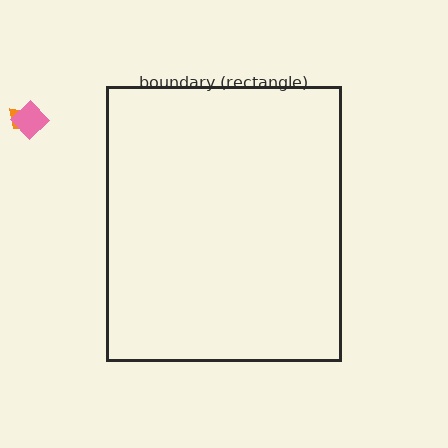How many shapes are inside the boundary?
0 inside, 2 outside.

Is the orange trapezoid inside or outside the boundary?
Outside.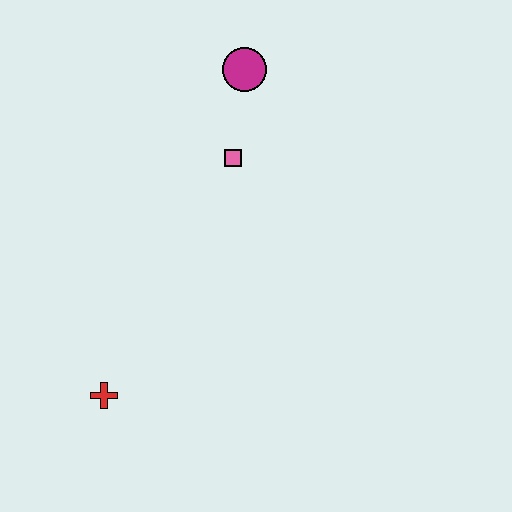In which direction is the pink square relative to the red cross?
The pink square is above the red cross.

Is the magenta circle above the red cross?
Yes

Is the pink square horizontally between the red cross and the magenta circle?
Yes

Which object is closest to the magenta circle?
The pink square is closest to the magenta circle.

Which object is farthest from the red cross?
The magenta circle is farthest from the red cross.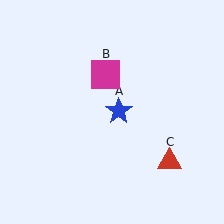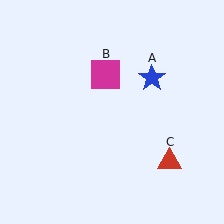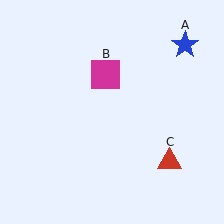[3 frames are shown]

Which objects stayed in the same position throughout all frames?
Magenta square (object B) and red triangle (object C) remained stationary.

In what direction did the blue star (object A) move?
The blue star (object A) moved up and to the right.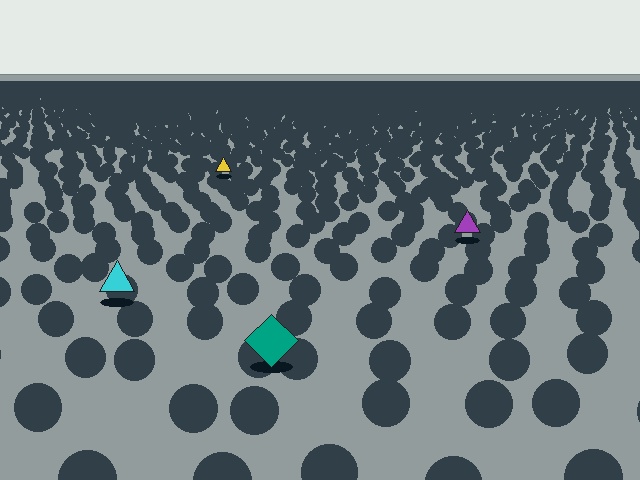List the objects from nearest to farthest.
From nearest to farthest: the teal diamond, the cyan triangle, the purple triangle, the yellow triangle.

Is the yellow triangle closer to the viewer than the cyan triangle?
No. The cyan triangle is closer — you can tell from the texture gradient: the ground texture is coarser near it.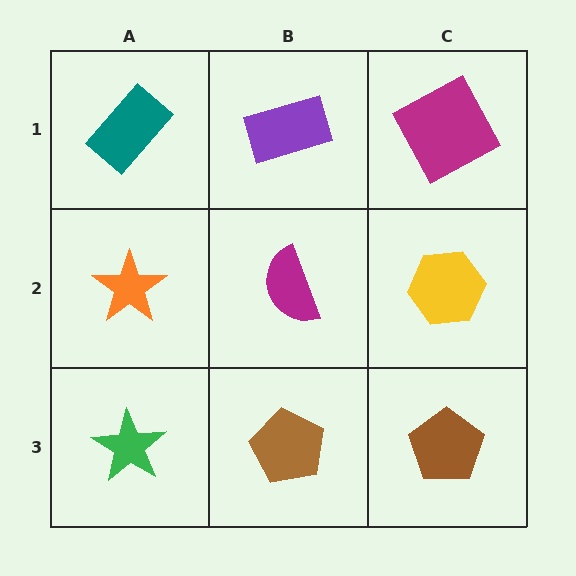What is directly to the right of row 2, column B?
A yellow hexagon.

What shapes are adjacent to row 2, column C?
A magenta square (row 1, column C), a brown pentagon (row 3, column C), a magenta semicircle (row 2, column B).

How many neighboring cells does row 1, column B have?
3.